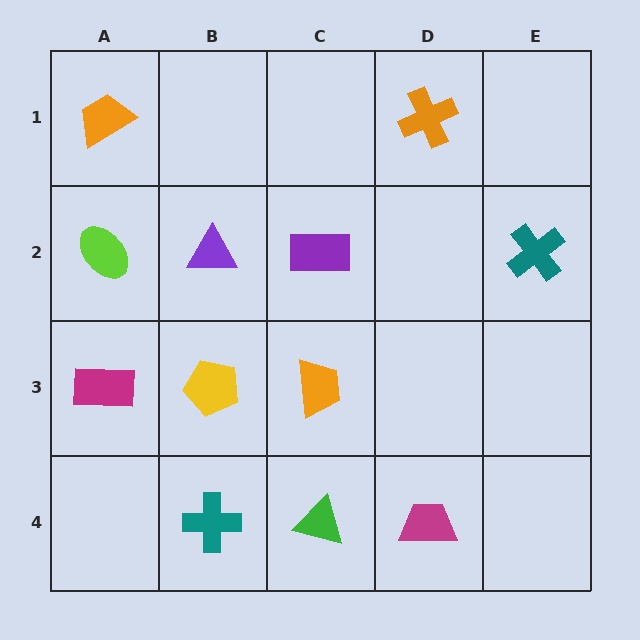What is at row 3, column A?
A magenta rectangle.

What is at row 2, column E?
A teal cross.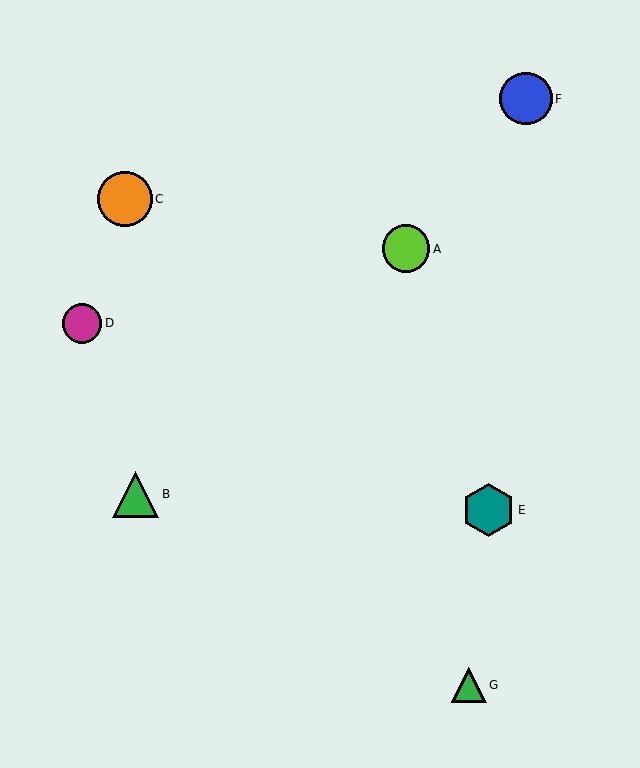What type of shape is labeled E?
Shape E is a teal hexagon.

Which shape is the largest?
The orange circle (labeled C) is the largest.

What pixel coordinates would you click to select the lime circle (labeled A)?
Click at (406, 249) to select the lime circle A.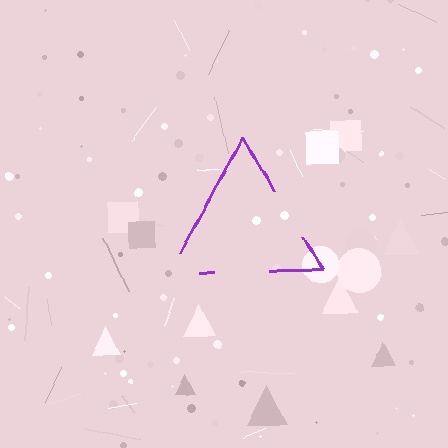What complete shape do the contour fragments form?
The contour fragments form a triangle.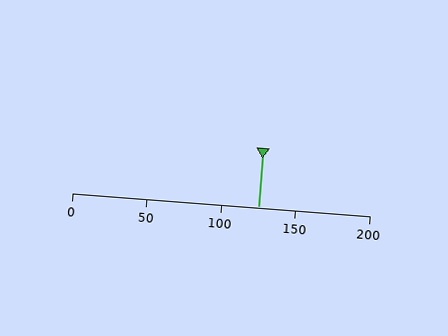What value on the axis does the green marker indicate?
The marker indicates approximately 125.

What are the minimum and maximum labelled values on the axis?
The axis runs from 0 to 200.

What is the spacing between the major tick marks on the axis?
The major ticks are spaced 50 apart.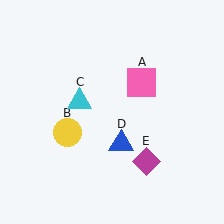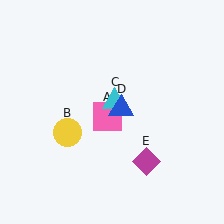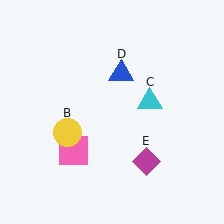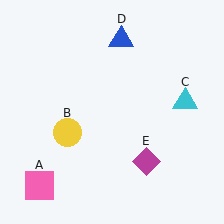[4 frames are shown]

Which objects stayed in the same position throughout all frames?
Yellow circle (object B) and magenta diamond (object E) remained stationary.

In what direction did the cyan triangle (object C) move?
The cyan triangle (object C) moved right.